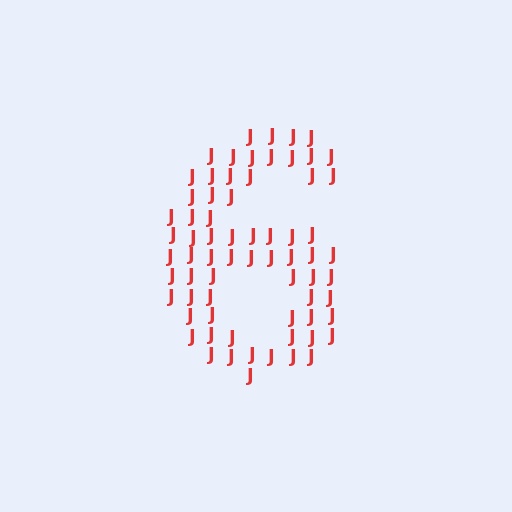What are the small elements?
The small elements are letter J's.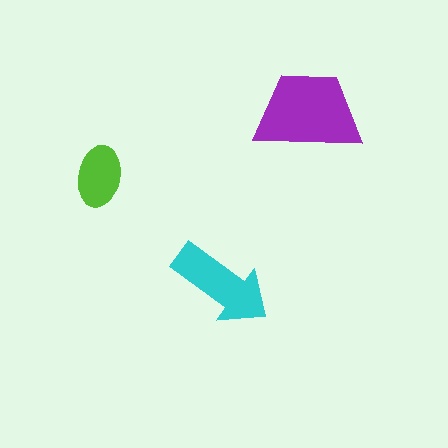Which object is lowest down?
The cyan arrow is bottommost.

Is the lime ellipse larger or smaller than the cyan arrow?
Smaller.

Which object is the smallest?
The lime ellipse.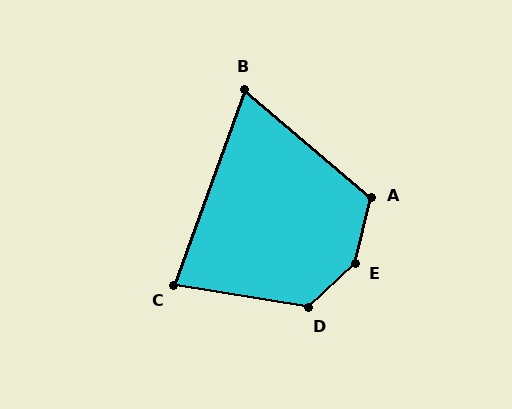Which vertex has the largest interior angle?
E, at approximately 147 degrees.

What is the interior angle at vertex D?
Approximately 127 degrees (obtuse).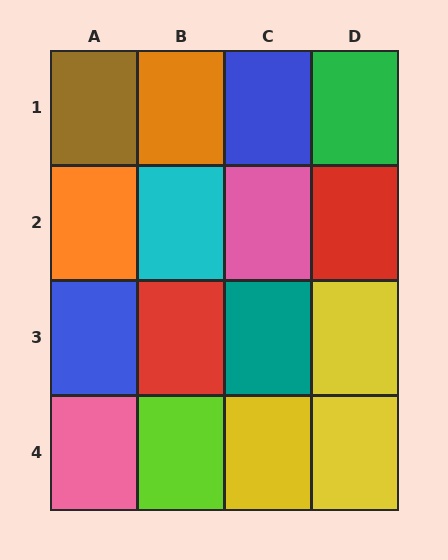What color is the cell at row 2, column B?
Cyan.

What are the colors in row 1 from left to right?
Brown, orange, blue, green.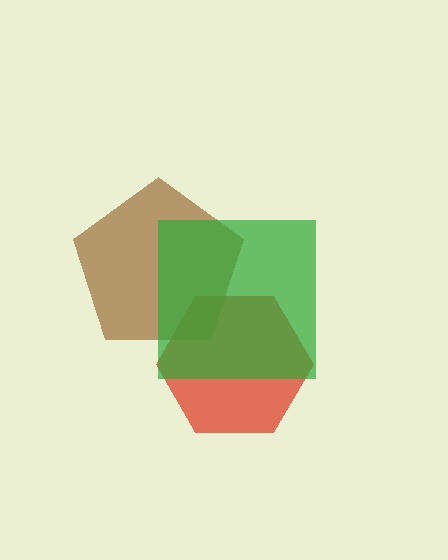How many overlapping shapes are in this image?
There are 3 overlapping shapes in the image.